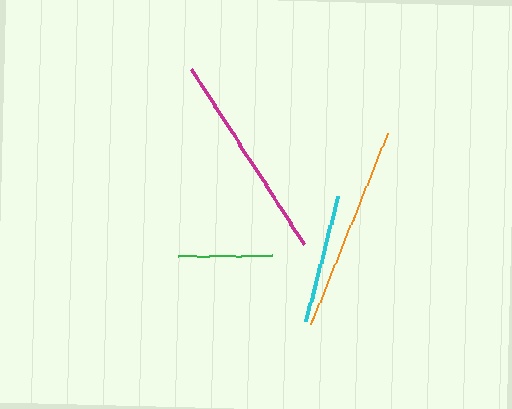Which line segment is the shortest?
The green line is the shortest at approximately 94 pixels.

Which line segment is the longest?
The magenta line is the longest at approximately 208 pixels.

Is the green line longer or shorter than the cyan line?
The cyan line is longer than the green line.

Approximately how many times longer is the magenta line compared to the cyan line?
The magenta line is approximately 1.6 times the length of the cyan line.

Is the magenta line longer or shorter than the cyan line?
The magenta line is longer than the cyan line.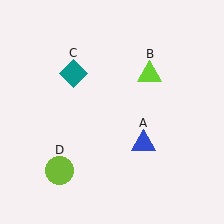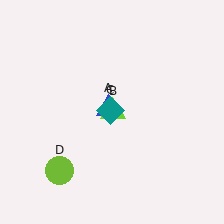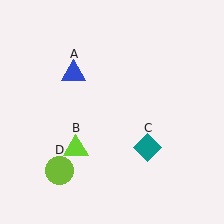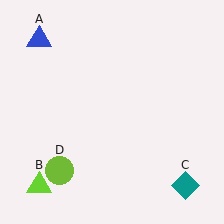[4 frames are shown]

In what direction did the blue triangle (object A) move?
The blue triangle (object A) moved up and to the left.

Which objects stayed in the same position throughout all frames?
Lime circle (object D) remained stationary.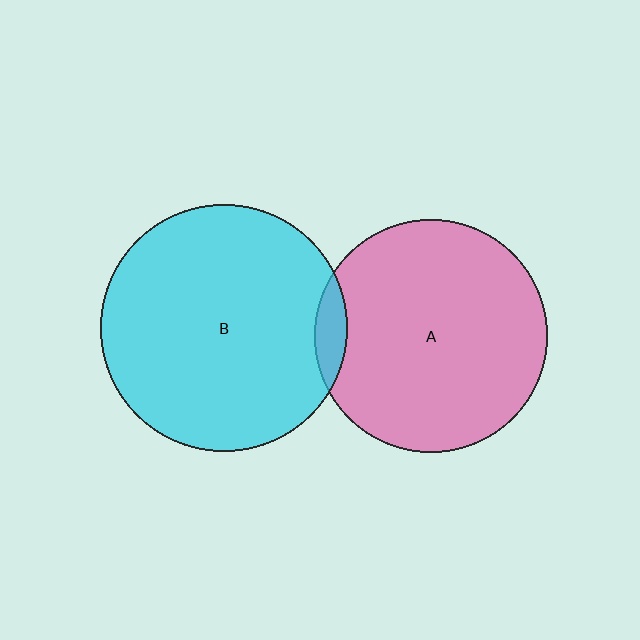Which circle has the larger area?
Circle B (cyan).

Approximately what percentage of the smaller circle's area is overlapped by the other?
Approximately 5%.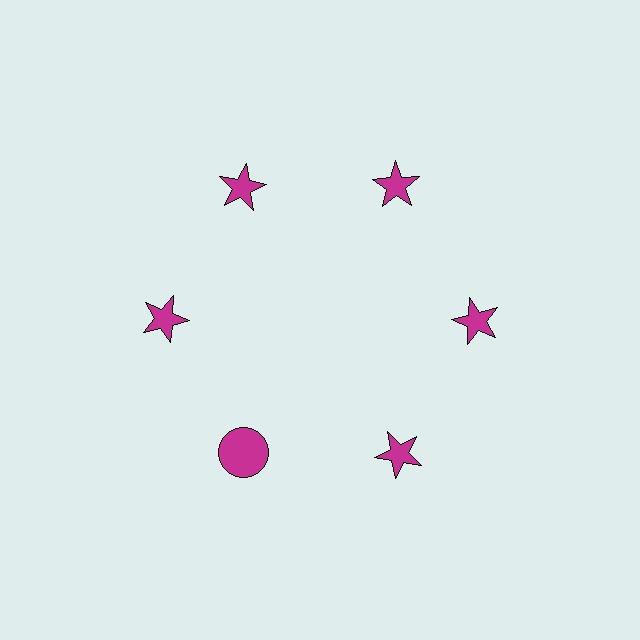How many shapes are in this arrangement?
There are 6 shapes arranged in a ring pattern.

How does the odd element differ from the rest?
It has a different shape: circle instead of star.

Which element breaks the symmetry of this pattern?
The magenta circle at roughly the 7 o'clock position breaks the symmetry. All other shapes are magenta stars.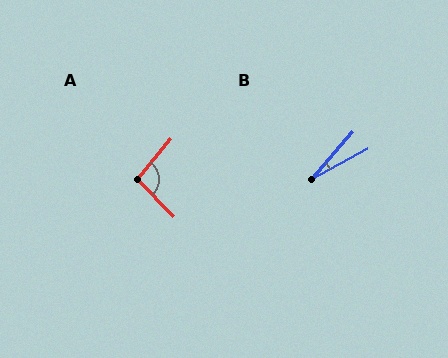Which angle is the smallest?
B, at approximately 20 degrees.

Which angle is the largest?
A, at approximately 97 degrees.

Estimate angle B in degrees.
Approximately 20 degrees.